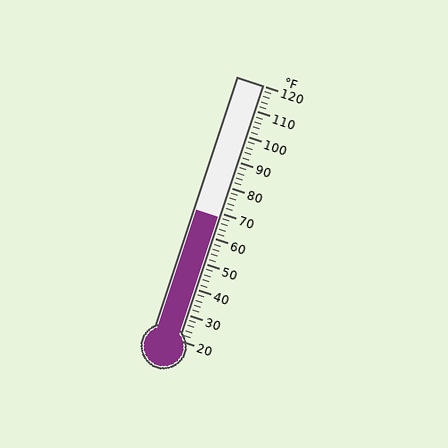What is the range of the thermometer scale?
The thermometer scale ranges from 20°F to 120°F.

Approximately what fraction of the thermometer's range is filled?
The thermometer is filled to approximately 50% of its range.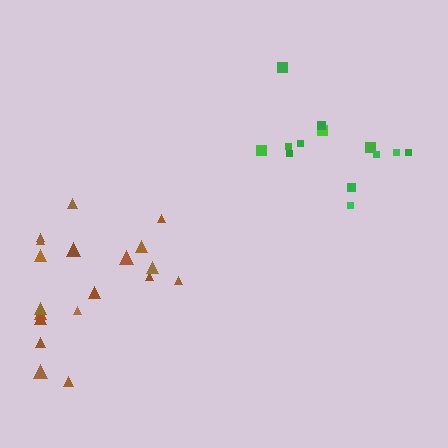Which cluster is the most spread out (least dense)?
Green.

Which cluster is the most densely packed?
Brown.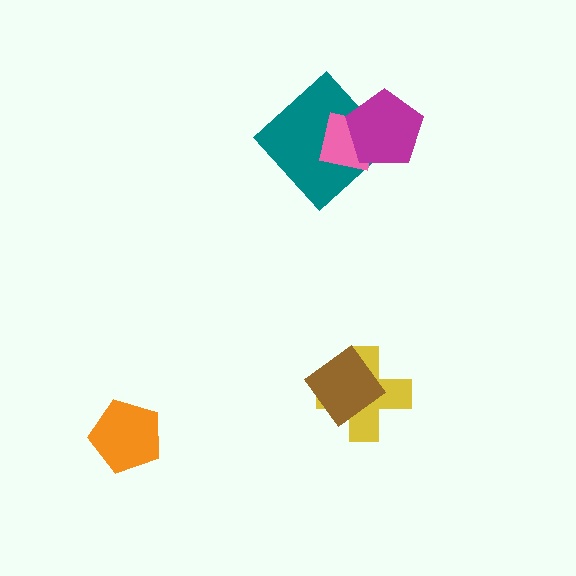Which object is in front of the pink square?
The magenta pentagon is in front of the pink square.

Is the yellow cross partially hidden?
Yes, it is partially covered by another shape.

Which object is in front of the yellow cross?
The brown diamond is in front of the yellow cross.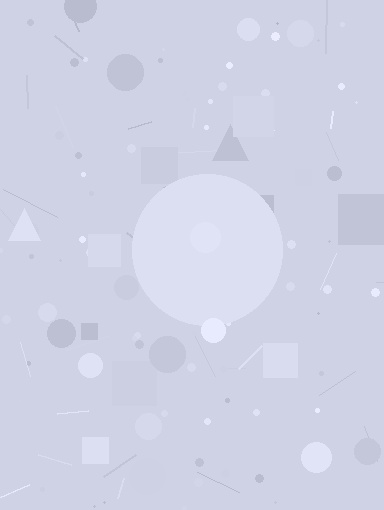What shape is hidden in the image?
A circle is hidden in the image.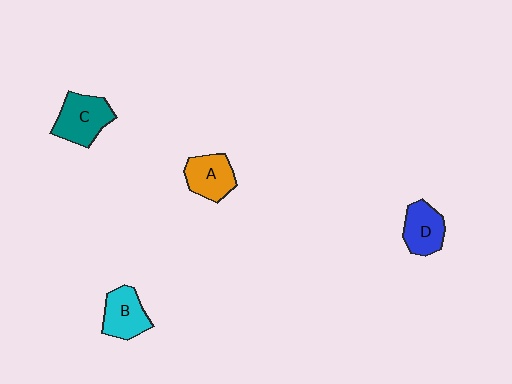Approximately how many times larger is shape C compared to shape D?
Approximately 1.3 times.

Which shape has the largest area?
Shape C (teal).